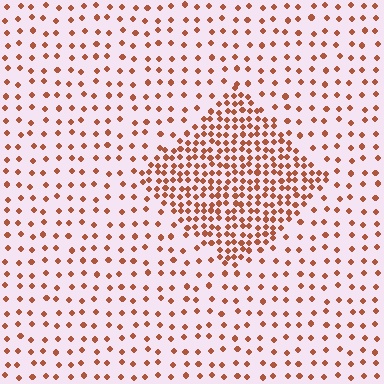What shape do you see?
I see a diamond.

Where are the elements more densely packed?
The elements are more densely packed inside the diamond boundary.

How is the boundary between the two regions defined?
The boundary is defined by a change in element density (approximately 2.8x ratio). All elements are the same color, size, and shape.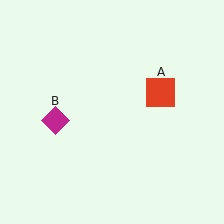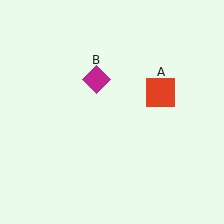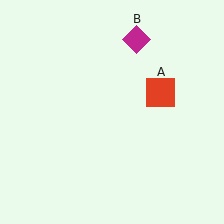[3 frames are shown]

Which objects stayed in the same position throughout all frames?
Red square (object A) remained stationary.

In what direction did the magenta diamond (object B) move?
The magenta diamond (object B) moved up and to the right.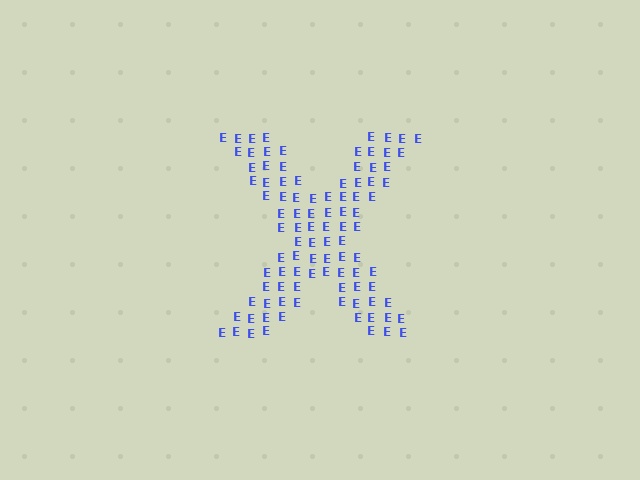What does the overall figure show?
The overall figure shows the letter X.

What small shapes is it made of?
It is made of small letter E's.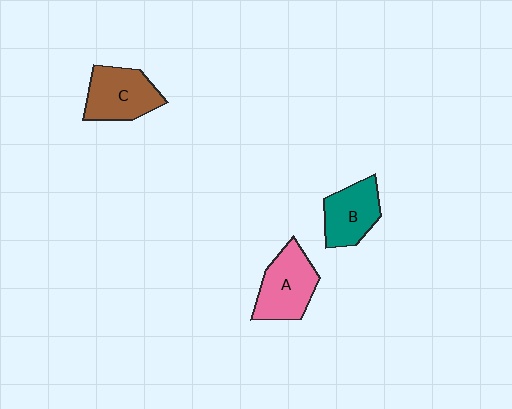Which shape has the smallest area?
Shape B (teal).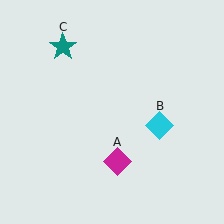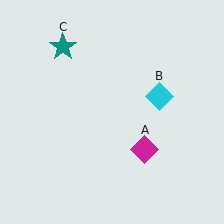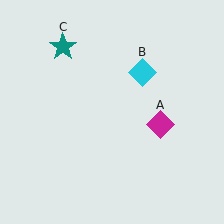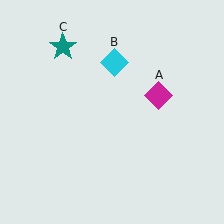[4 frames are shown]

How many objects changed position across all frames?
2 objects changed position: magenta diamond (object A), cyan diamond (object B).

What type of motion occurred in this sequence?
The magenta diamond (object A), cyan diamond (object B) rotated counterclockwise around the center of the scene.